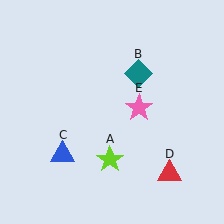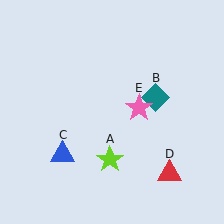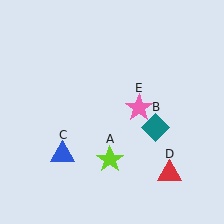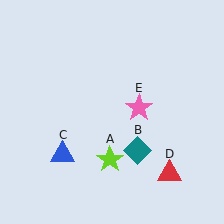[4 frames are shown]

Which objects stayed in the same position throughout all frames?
Lime star (object A) and blue triangle (object C) and red triangle (object D) and pink star (object E) remained stationary.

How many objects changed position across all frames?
1 object changed position: teal diamond (object B).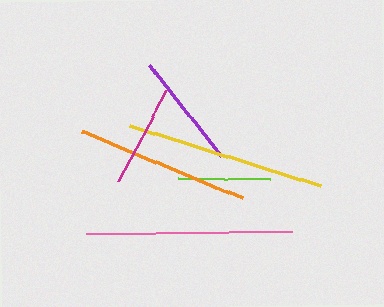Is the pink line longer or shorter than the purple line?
The pink line is longer than the purple line.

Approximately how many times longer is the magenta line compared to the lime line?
The magenta line is approximately 1.1 times the length of the lime line.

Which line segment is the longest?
The pink line is the longest at approximately 206 pixels.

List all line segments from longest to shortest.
From longest to shortest: pink, yellow, orange, purple, magenta, lime.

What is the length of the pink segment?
The pink segment is approximately 206 pixels long.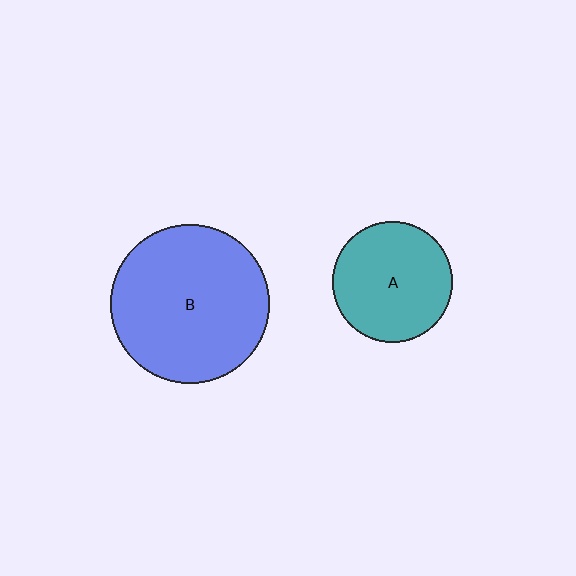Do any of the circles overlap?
No, none of the circles overlap.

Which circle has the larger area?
Circle B (blue).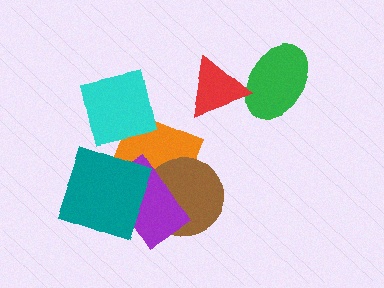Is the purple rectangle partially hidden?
Yes, it is partially covered by another shape.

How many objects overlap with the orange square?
3 objects overlap with the orange square.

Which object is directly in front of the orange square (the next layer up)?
The brown circle is directly in front of the orange square.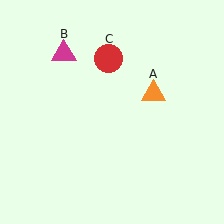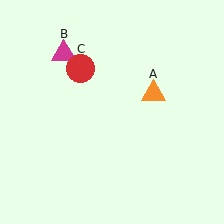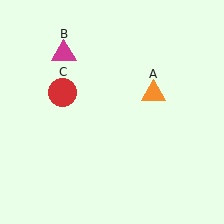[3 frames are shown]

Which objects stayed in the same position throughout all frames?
Orange triangle (object A) and magenta triangle (object B) remained stationary.